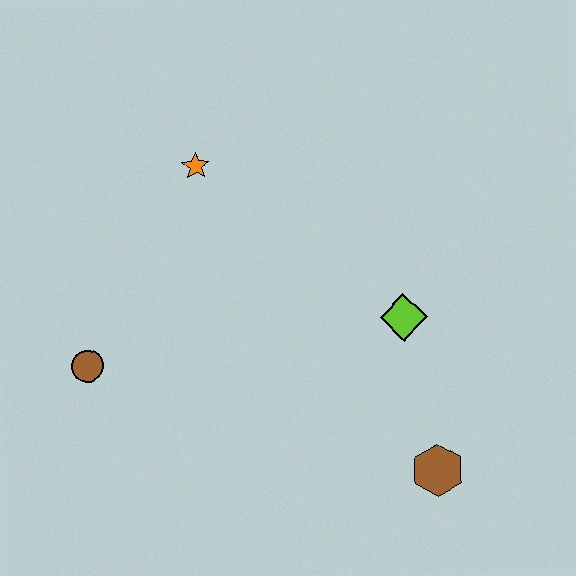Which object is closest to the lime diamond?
The brown hexagon is closest to the lime diamond.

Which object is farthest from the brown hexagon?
The orange star is farthest from the brown hexagon.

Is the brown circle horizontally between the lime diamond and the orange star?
No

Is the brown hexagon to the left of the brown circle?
No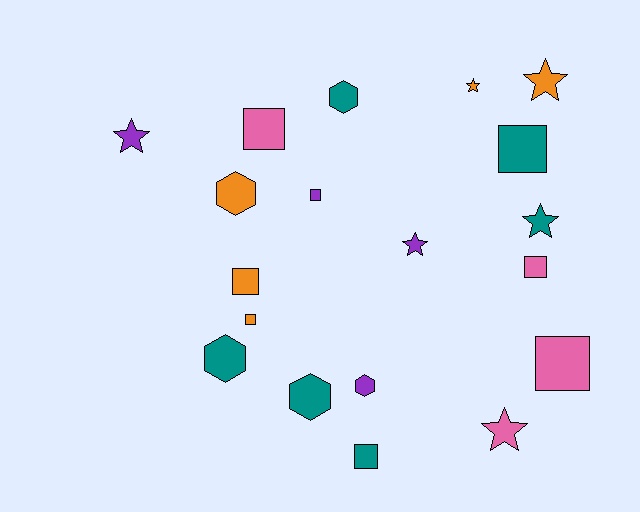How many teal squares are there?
There are 2 teal squares.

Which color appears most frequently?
Teal, with 6 objects.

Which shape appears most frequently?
Square, with 8 objects.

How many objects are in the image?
There are 19 objects.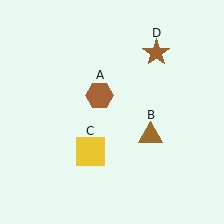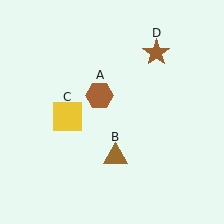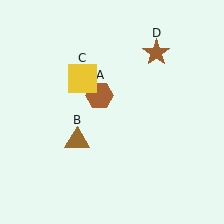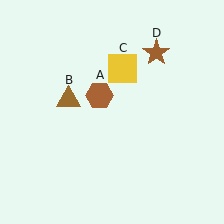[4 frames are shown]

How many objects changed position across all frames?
2 objects changed position: brown triangle (object B), yellow square (object C).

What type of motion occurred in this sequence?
The brown triangle (object B), yellow square (object C) rotated clockwise around the center of the scene.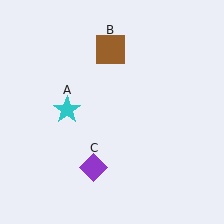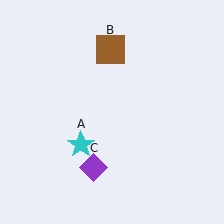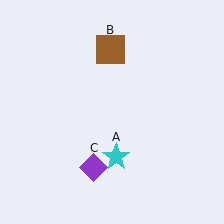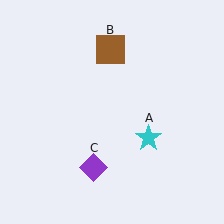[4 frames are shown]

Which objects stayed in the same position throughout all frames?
Brown square (object B) and purple diamond (object C) remained stationary.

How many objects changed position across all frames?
1 object changed position: cyan star (object A).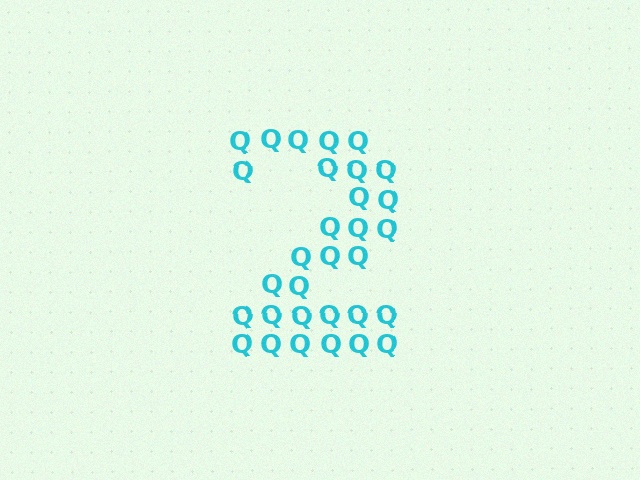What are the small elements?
The small elements are letter Q's.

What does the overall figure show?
The overall figure shows the digit 2.